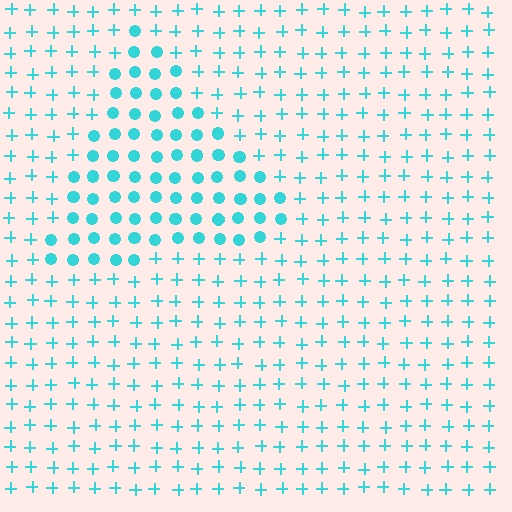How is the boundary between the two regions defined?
The boundary is defined by a change in element shape: circles inside vs. plus signs outside. All elements share the same color and spacing.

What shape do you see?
I see a triangle.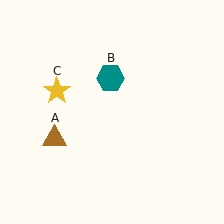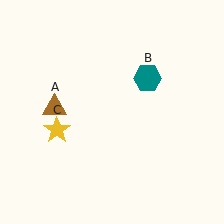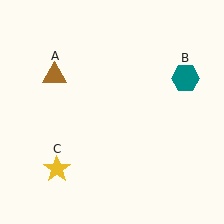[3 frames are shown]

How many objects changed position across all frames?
3 objects changed position: brown triangle (object A), teal hexagon (object B), yellow star (object C).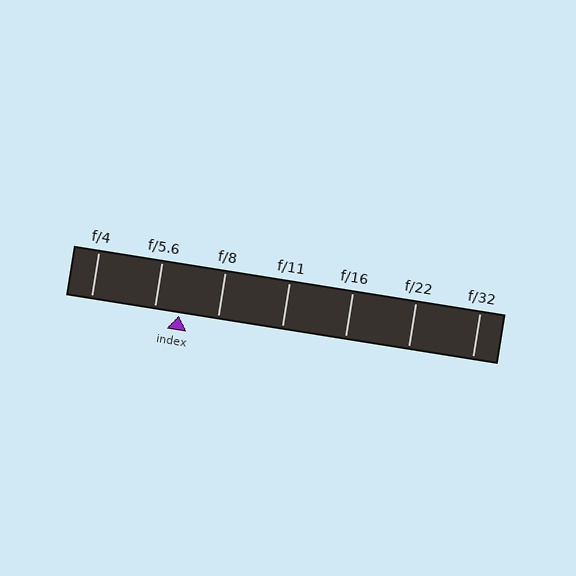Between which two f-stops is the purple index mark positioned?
The index mark is between f/5.6 and f/8.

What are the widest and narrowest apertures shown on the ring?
The widest aperture shown is f/4 and the narrowest is f/32.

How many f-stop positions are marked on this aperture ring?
There are 7 f-stop positions marked.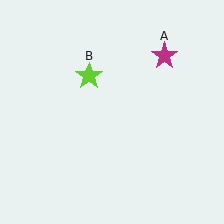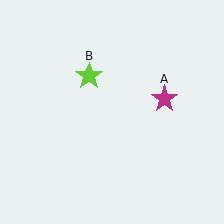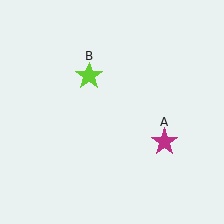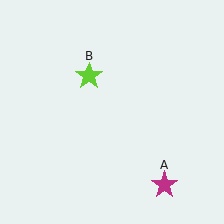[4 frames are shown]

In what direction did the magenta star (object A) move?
The magenta star (object A) moved down.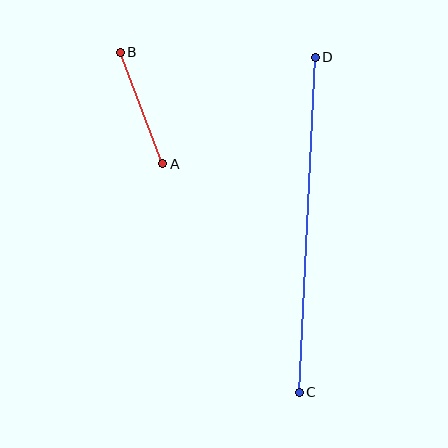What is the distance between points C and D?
The distance is approximately 335 pixels.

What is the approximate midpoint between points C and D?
The midpoint is at approximately (307, 225) pixels.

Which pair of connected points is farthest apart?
Points C and D are farthest apart.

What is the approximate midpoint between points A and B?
The midpoint is at approximately (142, 108) pixels.